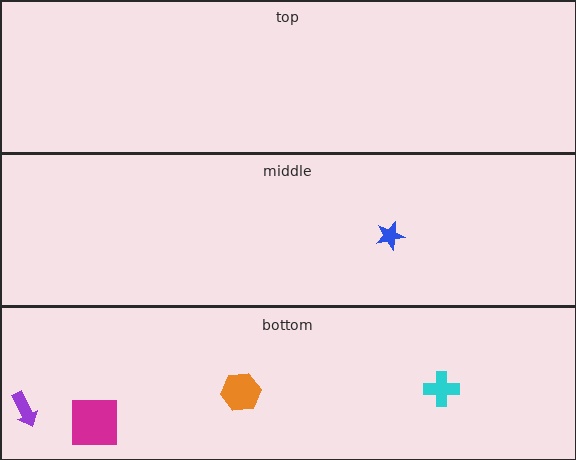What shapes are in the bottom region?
The purple arrow, the orange hexagon, the magenta square, the cyan cross.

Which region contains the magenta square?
The bottom region.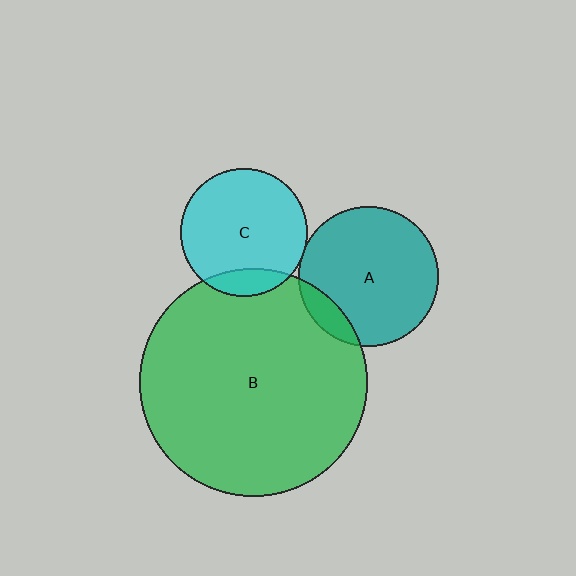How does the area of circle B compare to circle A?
Approximately 2.7 times.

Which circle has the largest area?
Circle B (green).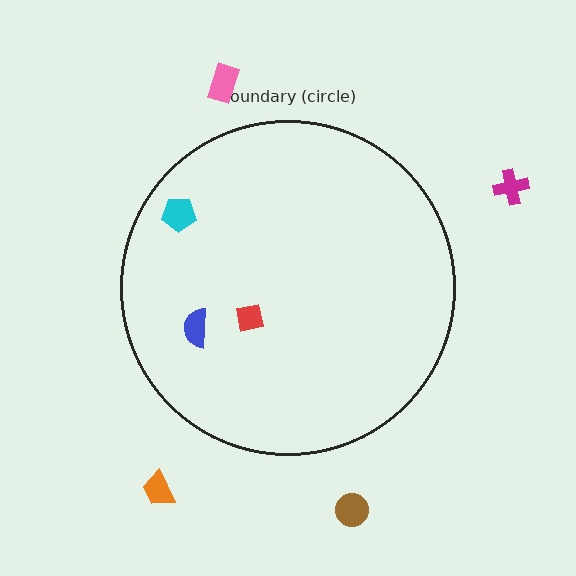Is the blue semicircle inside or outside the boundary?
Inside.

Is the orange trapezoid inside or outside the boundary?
Outside.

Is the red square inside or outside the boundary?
Inside.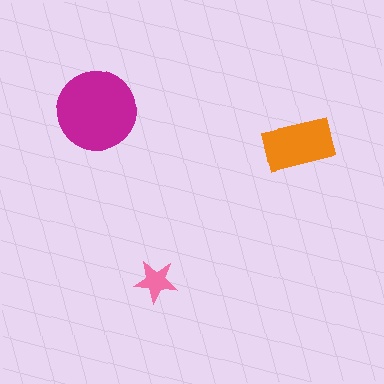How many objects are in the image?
There are 3 objects in the image.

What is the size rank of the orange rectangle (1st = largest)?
2nd.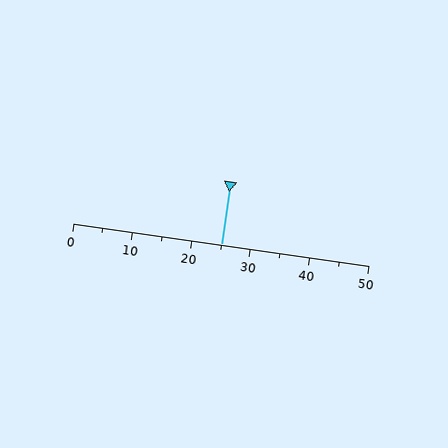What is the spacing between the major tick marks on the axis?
The major ticks are spaced 10 apart.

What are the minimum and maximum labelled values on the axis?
The axis runs from 0 to 50.